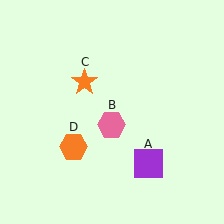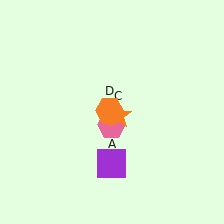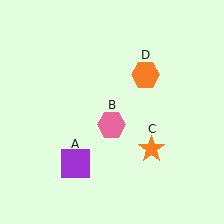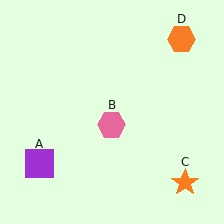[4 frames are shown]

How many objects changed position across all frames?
3 objects changed position: purple square (object A), orange star (object C), orange hexagon (object D).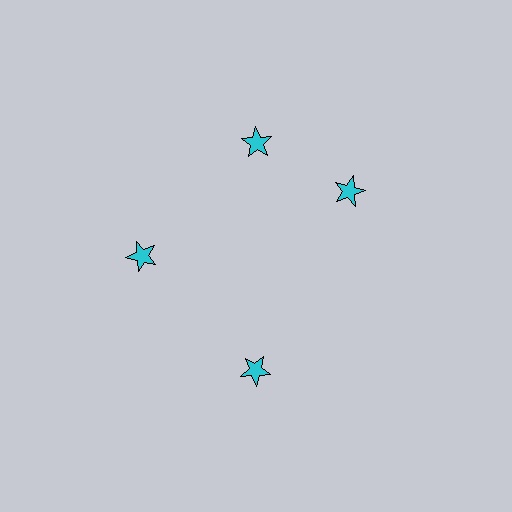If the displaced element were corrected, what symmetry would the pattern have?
It would have 4-fold rotational symmetry — the pattern would map onto itself every 90 degrees.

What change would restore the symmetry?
The symmetry would be restored by rotating it back into even spacing with its neighbors so that all 4 stars sit at equal angles and equal distance from the center.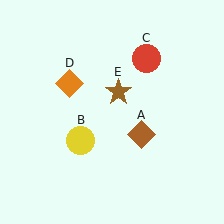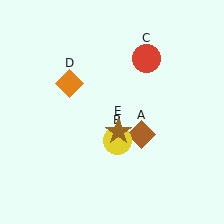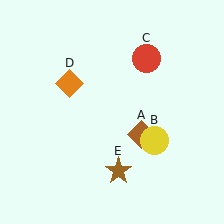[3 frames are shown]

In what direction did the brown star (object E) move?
The brown star (object E) moved down.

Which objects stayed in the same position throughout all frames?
Brown diamond (object A) and red circle (object C) and orange diamond (object D) remained stationary.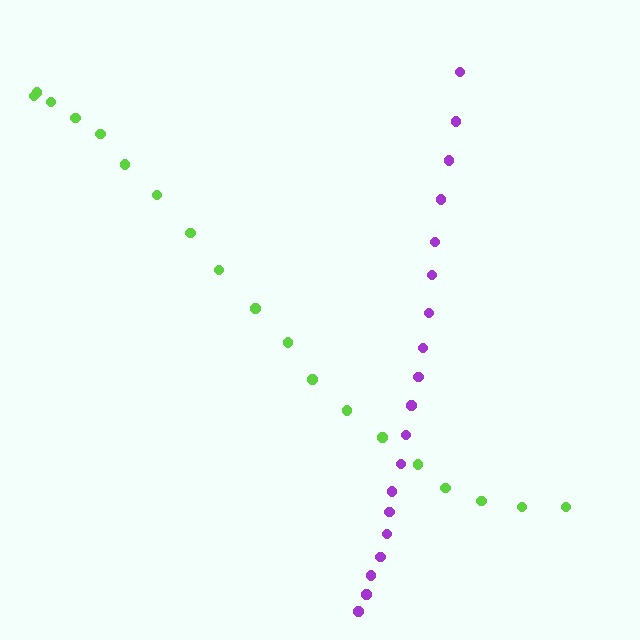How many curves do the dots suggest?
There are 2 distinct paths.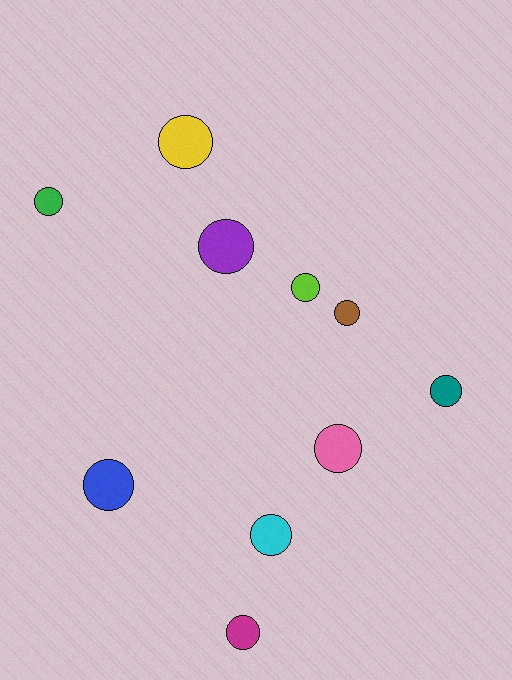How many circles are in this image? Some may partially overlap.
There are 10 circles.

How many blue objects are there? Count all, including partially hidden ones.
There is 1 blue object.